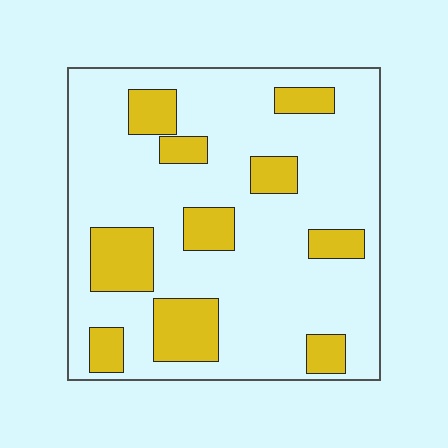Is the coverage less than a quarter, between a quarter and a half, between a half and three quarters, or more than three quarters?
Less than a quarter.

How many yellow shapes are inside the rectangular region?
10.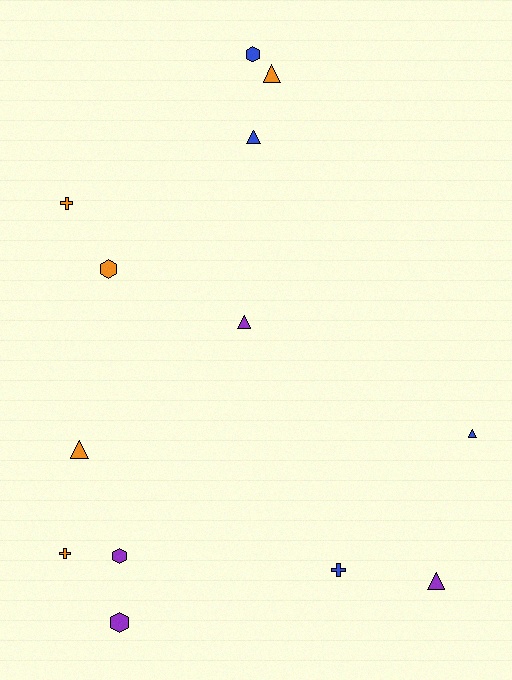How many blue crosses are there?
There is 1 blue cross.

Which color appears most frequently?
Orange, with 5 objects.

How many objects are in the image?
There are 13 objects.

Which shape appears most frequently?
Triangle, with 6 objects.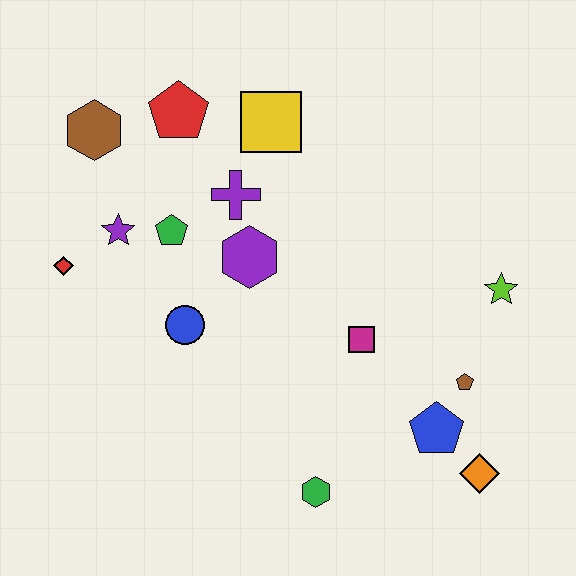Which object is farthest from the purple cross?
The orange diamond is farthest from the purple cross.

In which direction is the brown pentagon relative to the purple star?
The brown pentagon is to the right of the purple star.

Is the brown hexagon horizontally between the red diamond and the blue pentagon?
Yes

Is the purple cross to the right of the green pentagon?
Yes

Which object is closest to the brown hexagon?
The red pentagon is closest to the brown hexagon.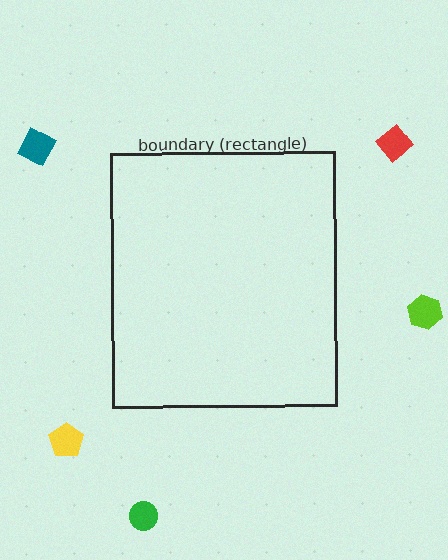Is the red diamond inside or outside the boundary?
Outside.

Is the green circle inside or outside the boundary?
Outside.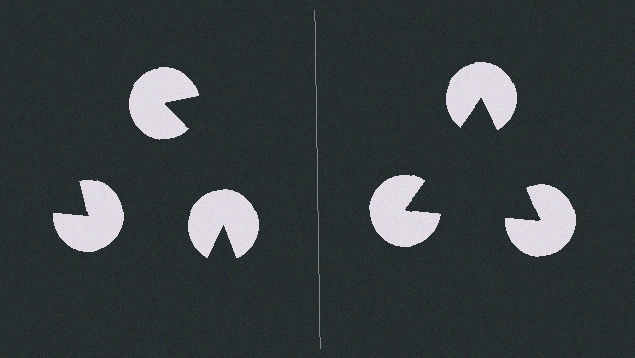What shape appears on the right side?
An illusory triangle.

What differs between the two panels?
The pac-man discs are positioned identically on both sides; only the wedge orientations differ. On the right they align to a triangle; on the left they are misaligned.